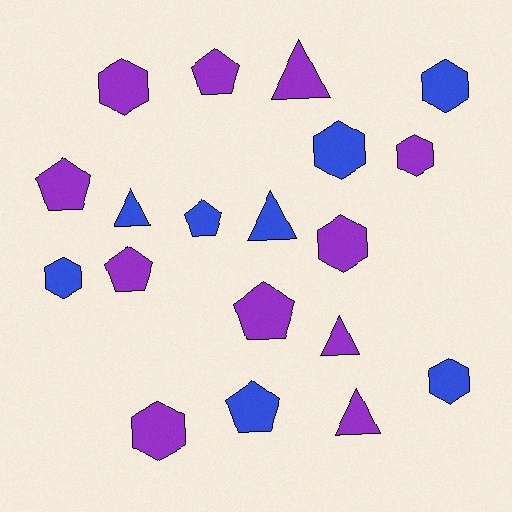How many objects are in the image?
There are 19 objects.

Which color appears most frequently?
Purple, with 11 objects.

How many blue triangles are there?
There are 2 blue triangles.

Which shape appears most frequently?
Hexagon, with 8 objects.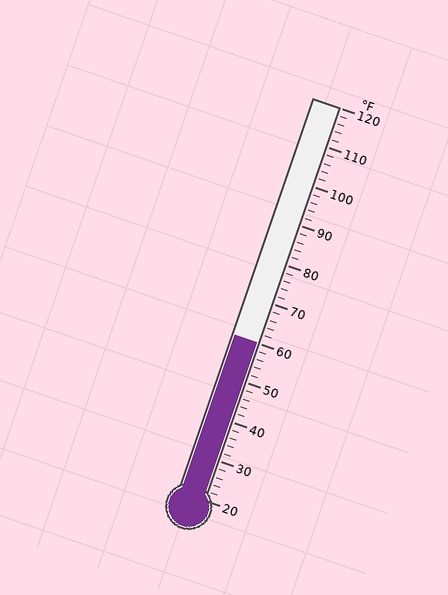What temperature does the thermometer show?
The thermometer shows approximately 60°F.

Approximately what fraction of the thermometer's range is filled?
The thermometer is filled to approximately 40% of its range.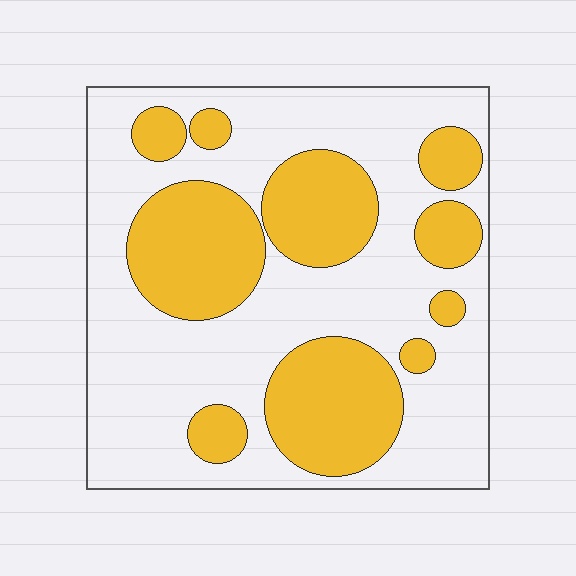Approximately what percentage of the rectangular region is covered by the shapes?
Approximately 35%.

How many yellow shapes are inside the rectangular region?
10.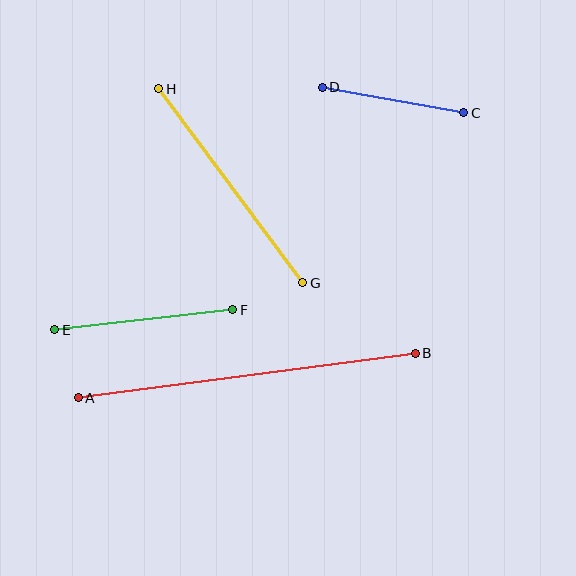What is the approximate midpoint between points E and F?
The midpoint is at approximately (144, 320) pixels.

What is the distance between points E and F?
The distance is approximately 179 pixels.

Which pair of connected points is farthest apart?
Points A and B are farthest apart.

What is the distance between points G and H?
The distance is approximately 241 pixels.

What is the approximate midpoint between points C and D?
The midpoint is at approximately (393, 100) pixels.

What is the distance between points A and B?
The distance is approximately 340 pixels.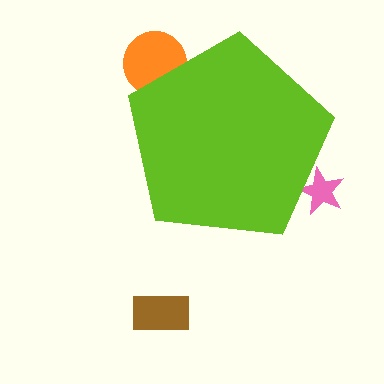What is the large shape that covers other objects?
A lime pentagon.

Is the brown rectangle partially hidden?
No, the brown rectangle is fully visible.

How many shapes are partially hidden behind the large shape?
2 shapes are partially hidden.